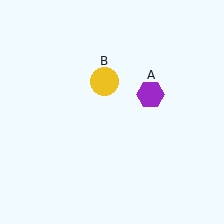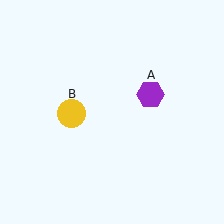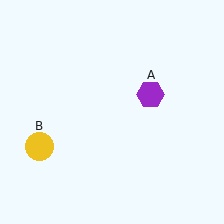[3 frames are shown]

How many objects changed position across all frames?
1 object changed position: yellow circle (object B).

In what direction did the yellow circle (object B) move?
The yellow circle (object B) moved down and to the left.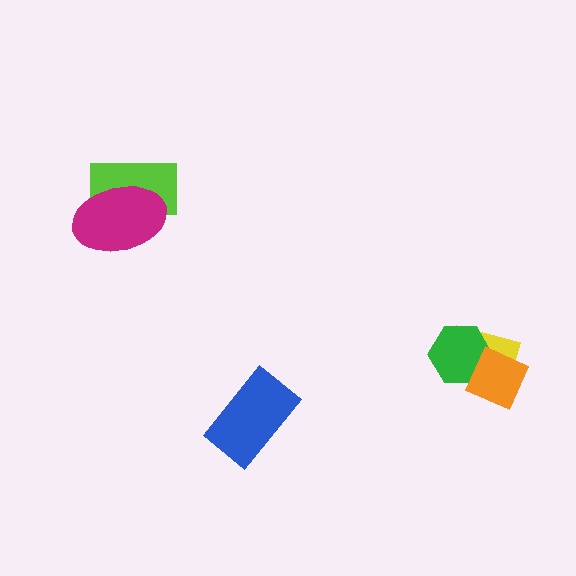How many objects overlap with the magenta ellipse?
1 object overlaps with the magenta ellipse.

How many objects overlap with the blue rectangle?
0 objects overlap with the blue rectangle.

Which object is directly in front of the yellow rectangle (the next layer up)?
The green hexagon is directly in front of the yellow rectangle.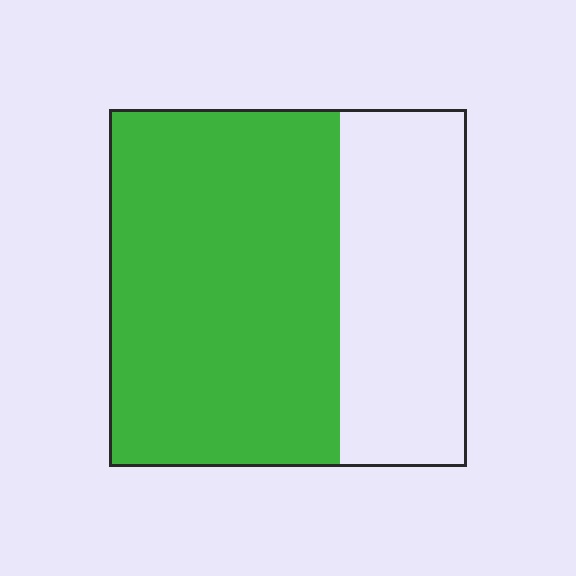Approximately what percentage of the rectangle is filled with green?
Approximately 65%.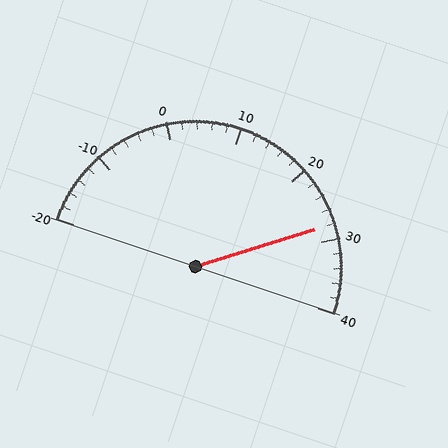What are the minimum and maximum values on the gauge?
The gauge ranges from -20 to 40.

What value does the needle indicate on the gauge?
The needle indicates approximately 28.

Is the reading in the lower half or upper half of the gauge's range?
The reading is in the upper half of the range (-20 to 40).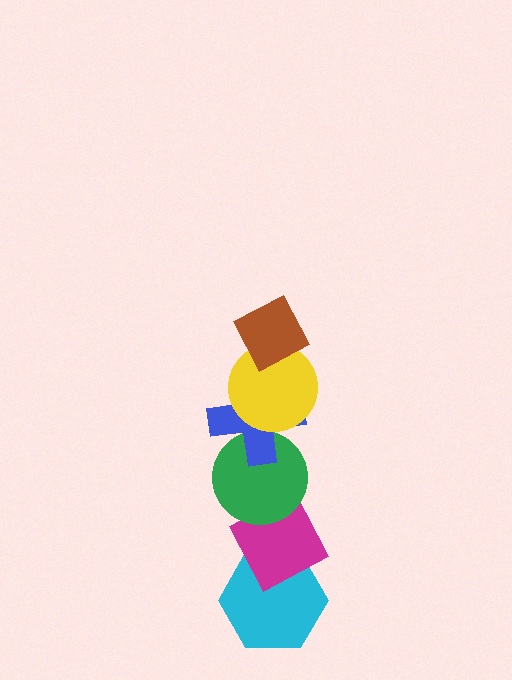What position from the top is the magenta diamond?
The magenta diamond is 5th from the top.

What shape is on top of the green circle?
The blue cross is on top of the green circle.